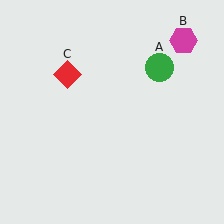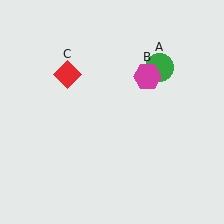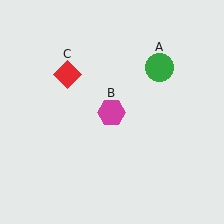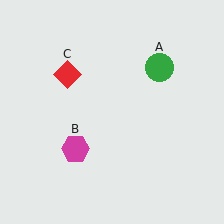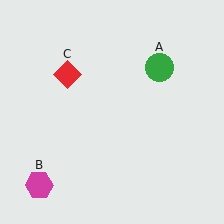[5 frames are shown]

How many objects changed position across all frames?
1 object changed position: magenta hexagon (object B).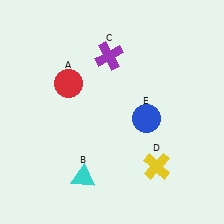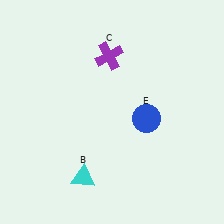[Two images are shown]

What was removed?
The red circle (A), the yellow cross (D) were removed in Image 2.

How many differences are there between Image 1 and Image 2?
There are 2 differences between the two images.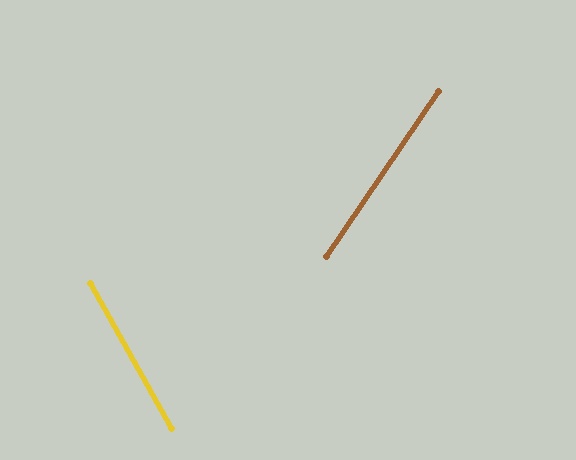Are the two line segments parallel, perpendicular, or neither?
Neither parallel nor perpendicular — they differ by about 63°.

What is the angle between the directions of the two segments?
Approximately 63 degrees.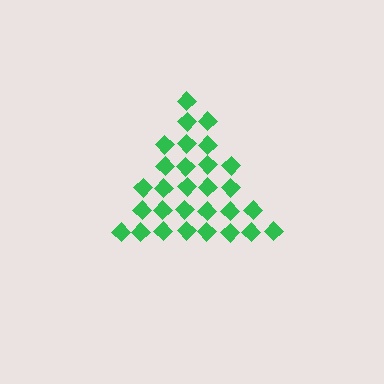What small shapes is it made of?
It is made of small diamonds.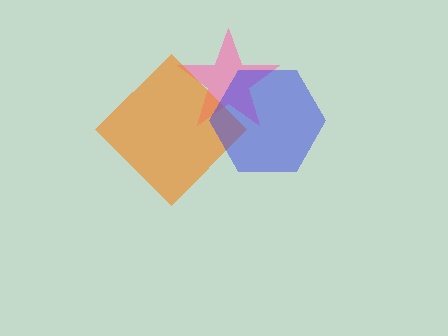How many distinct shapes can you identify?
There are 3 distinct shapes: a pink star, an orange diamond, a blue hexagon.